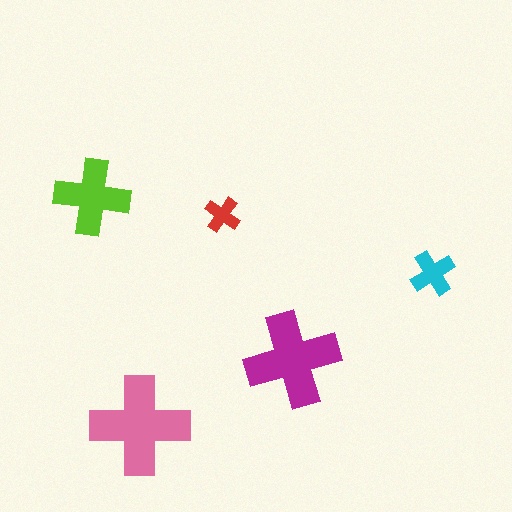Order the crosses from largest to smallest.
the pink one, the magenta one, the lime one, the cyan one, the red one.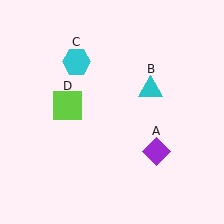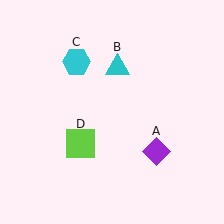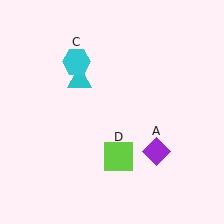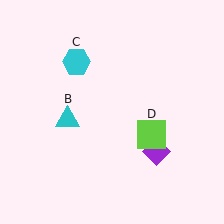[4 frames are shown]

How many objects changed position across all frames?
2 objects changed position: cyan triangle (object B), lime square (object D).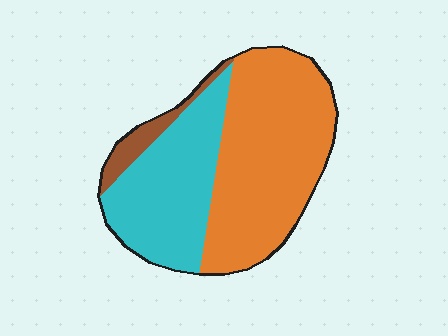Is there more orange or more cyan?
Orange.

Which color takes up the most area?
Orange, at roughly 55%.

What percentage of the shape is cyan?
Cyan covers around 35% of the shape.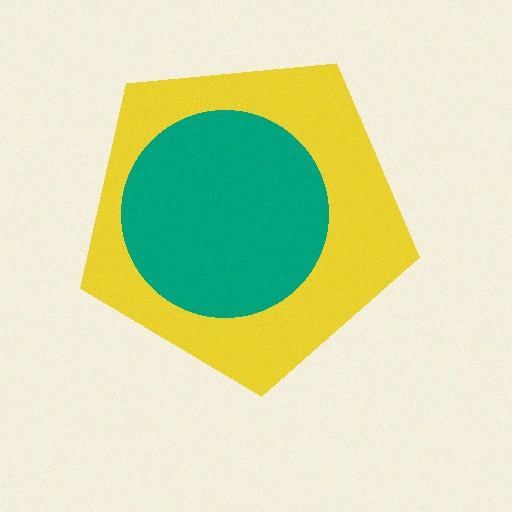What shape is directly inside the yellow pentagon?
The teal circle.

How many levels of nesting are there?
2.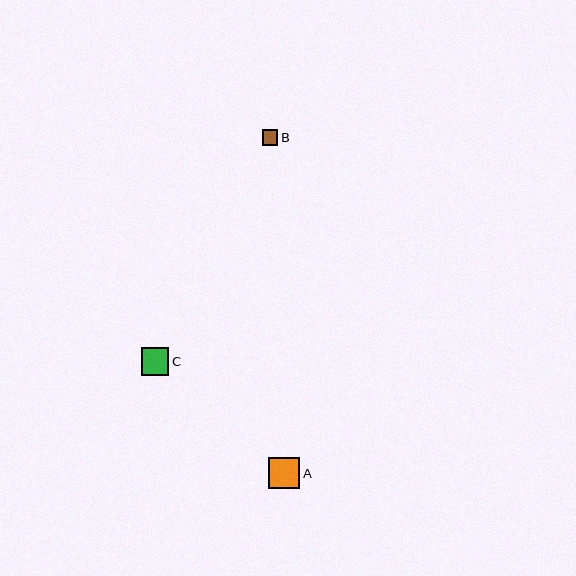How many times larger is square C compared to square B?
Square C is approximately 1.8 times the size of square B.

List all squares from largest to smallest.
From largest to smallest: A, C, B.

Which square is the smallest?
Square B is the smallest with a size of approximately 15 pixels.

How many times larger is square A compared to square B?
Square A is approximately 2.1 times the size of square B.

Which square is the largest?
Square A is the largest with a size of approximately 32 pixels.